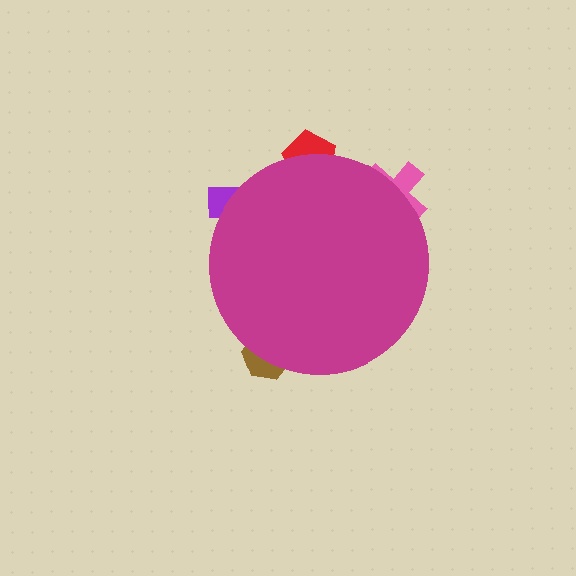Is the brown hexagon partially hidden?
Yes, the brown hexagon is partially hidden behind the magenta circle.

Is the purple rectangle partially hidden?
Yes, the purple rectangle is partially hidden behind the magenta circle.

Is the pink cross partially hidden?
Yes, the pink cross is partially hidden behind the magenta circle.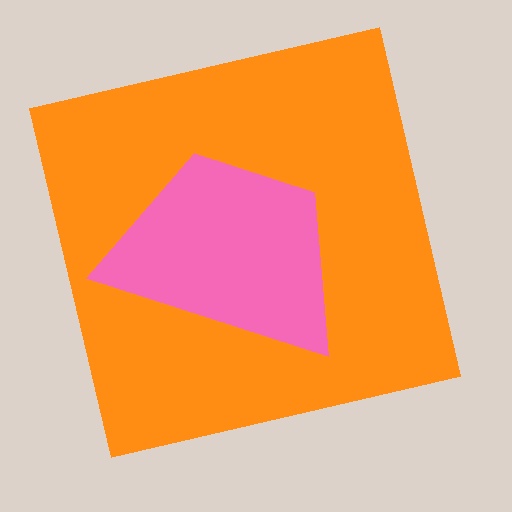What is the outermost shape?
The orange square.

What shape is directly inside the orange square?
The pink trapezoid.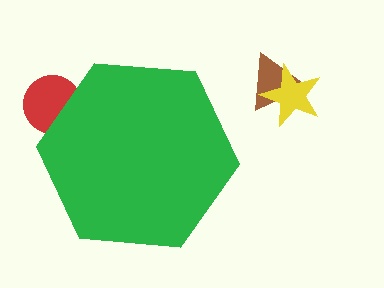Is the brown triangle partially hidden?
No, the brown triangle is fully visible.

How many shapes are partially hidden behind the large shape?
1 shape is partially hidden.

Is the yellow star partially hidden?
No, the yellow star is fully visible.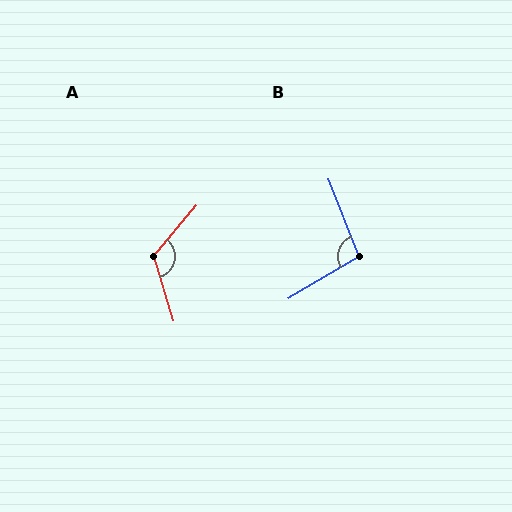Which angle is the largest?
A, at approximately 124 degrees.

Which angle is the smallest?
B, at approximately 99 degrees.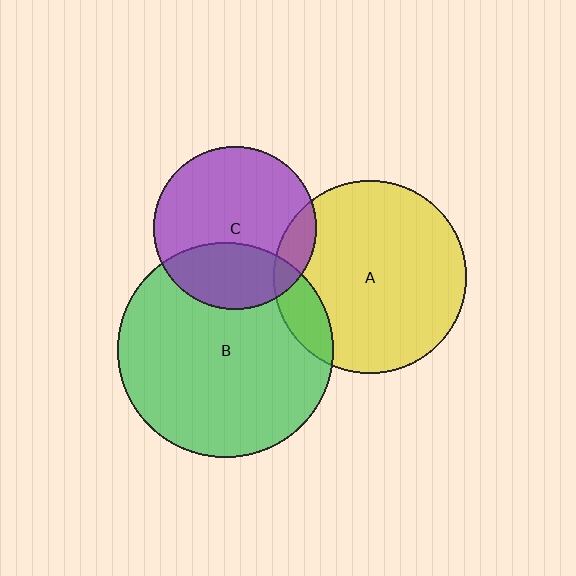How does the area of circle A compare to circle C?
Approximately 1.4 times.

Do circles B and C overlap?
Yes.